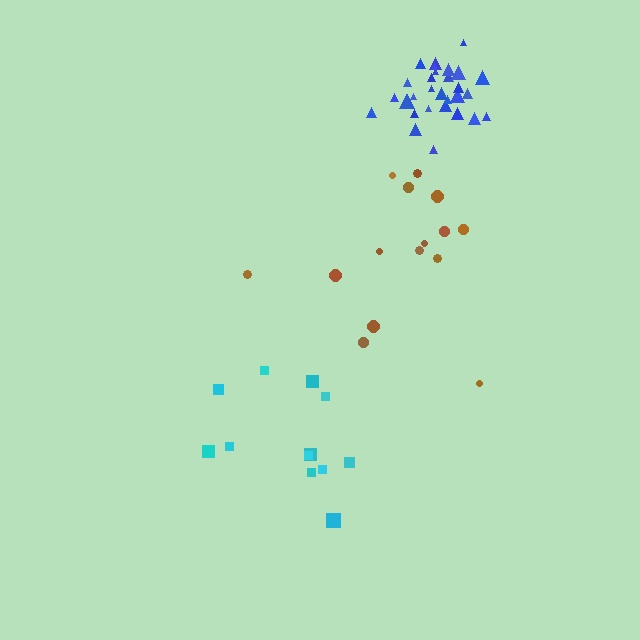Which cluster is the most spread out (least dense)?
Brown.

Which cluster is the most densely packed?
Blue.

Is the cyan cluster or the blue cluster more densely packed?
Blue.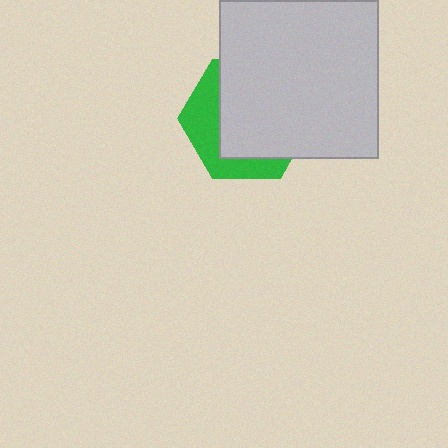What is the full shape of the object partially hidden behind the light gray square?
The partially hidden object is a green hexagon.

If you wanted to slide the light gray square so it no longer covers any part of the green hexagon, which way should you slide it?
Slide it toward the upper-right — that is the most direct way to separate the two shapes.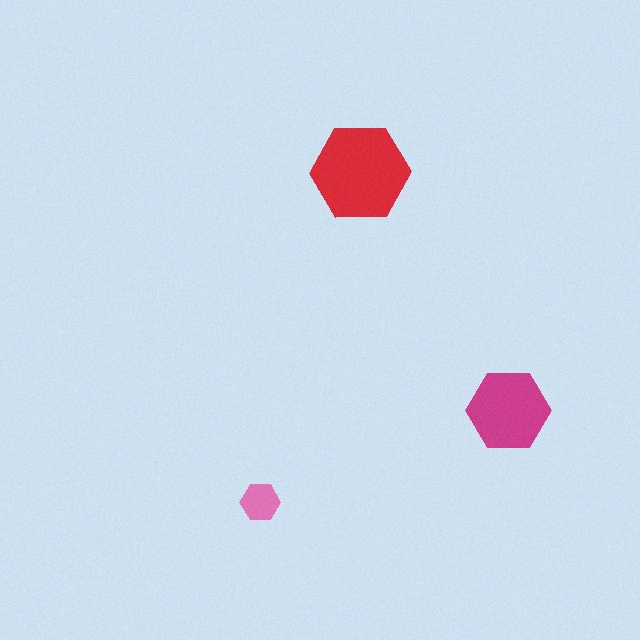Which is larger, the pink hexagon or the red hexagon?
The red one.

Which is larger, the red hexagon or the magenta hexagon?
The red one.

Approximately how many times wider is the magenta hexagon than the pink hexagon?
About 2 times wider.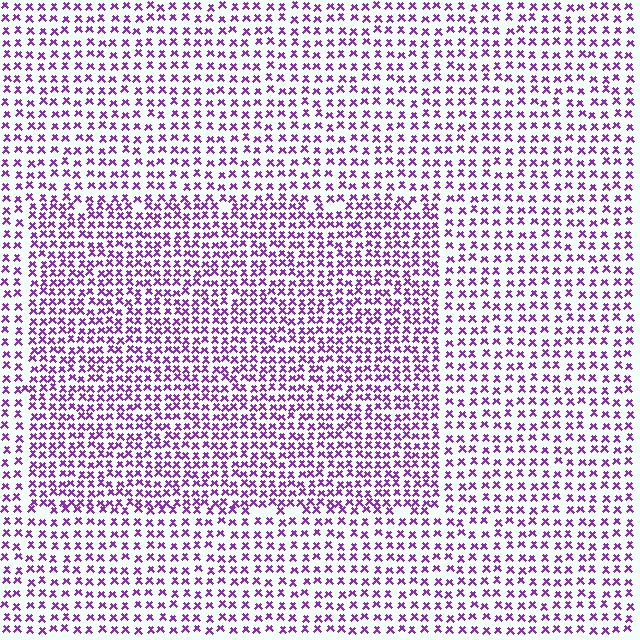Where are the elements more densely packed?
The elements are more densely packed inside the rectangle boundary.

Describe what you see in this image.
The image contains small purple elements arranged at two different densities. A rectangle-shaped region is visible where the elements are more densely packed than the surrounding area.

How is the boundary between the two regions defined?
The boundary is defined by a change in element density (approximately 1.6x ratio). All elements are the same color, size, and shape.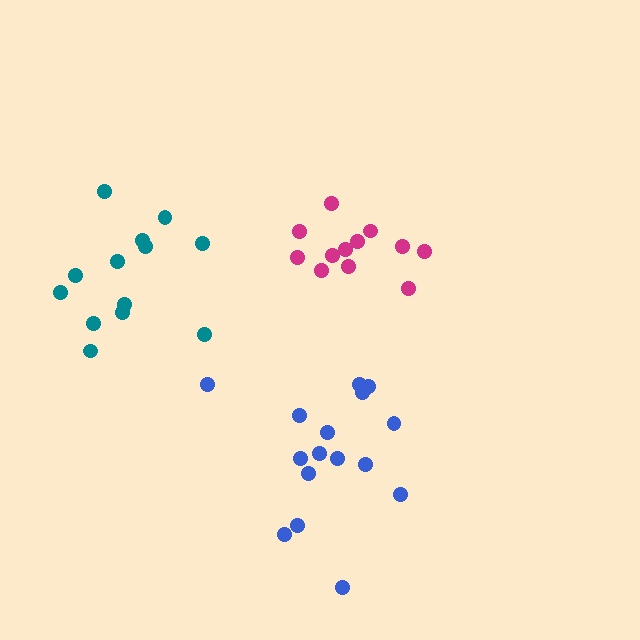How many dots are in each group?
Group 1: 13 dots, Group 2: 12 dots, Group 3: 16 dots (41 total).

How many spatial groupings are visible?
There are 3 spatial groupings.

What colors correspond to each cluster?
The clusters are colored: teal, magenta, blue.